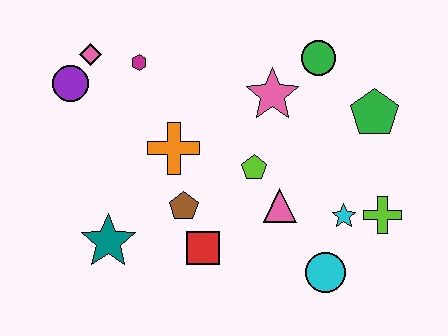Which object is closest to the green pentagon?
The green circle is closest to the green pentagon.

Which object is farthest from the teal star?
The green pentagon is farthest from the teal star.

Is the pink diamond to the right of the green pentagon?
No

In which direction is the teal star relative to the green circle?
The teal star is to the left of the green circle.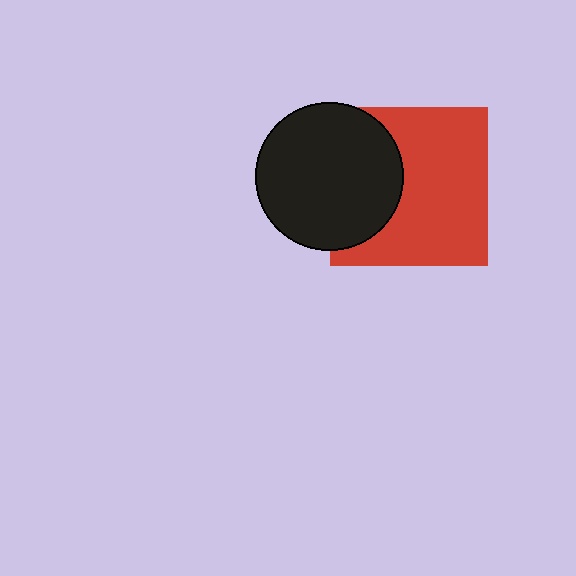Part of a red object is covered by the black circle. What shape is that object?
It is a square.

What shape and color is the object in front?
The object in front is a black circle.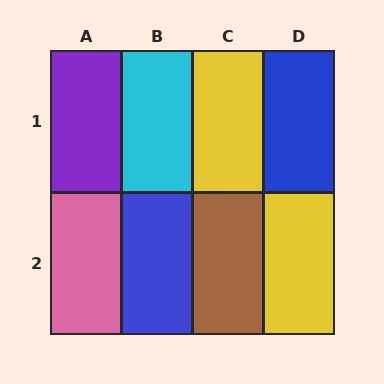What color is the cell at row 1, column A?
Purple.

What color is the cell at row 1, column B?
Cyan.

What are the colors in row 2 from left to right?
Pink, blue, brown, yellow.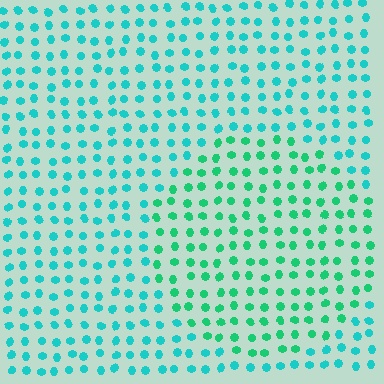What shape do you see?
I see a circle.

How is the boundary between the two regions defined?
The boundary is defined purely by a slight shift in hue (about 28 degrees). Spacing, size, and orientation are identical on both sides.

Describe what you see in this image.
The image is filled with small cyan elements in a uniform arrangement. A circle-shaped region is visible where the elements are tinted to a slightly different hue, forming a subtle color boundary.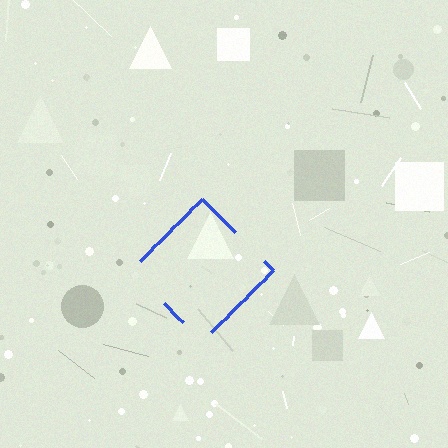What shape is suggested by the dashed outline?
The dashed outline suggests a diamond.